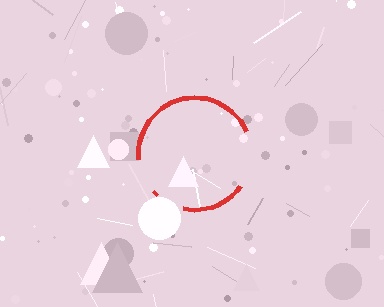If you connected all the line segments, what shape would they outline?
They would outline a circle.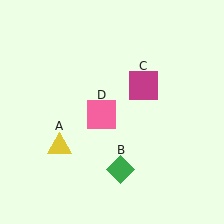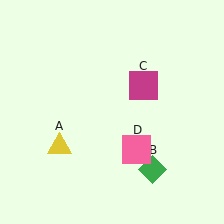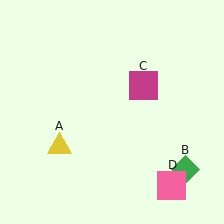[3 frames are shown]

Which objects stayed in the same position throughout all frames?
Yellow triangle (object A) and magenta square (object C) remained stationary.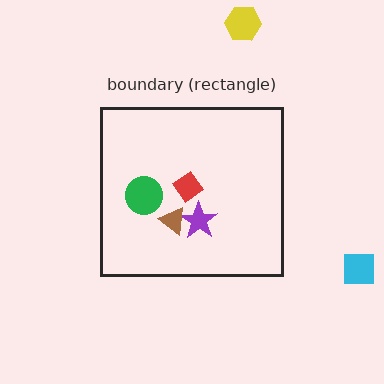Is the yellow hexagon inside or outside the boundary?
Outside.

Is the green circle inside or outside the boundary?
Inside.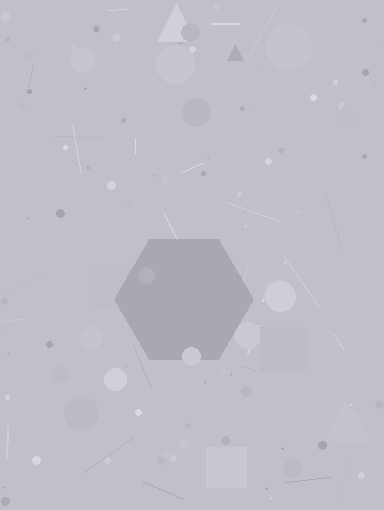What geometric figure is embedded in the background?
A hexagon is embedded in the background.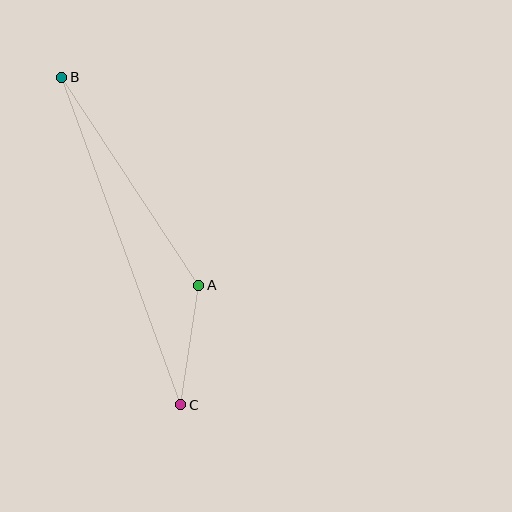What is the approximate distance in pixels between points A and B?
The distance between A and B is approximately 249 pixels.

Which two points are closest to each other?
Points A and C are closest to each other.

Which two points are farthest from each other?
Points B and C are farthest from each other.